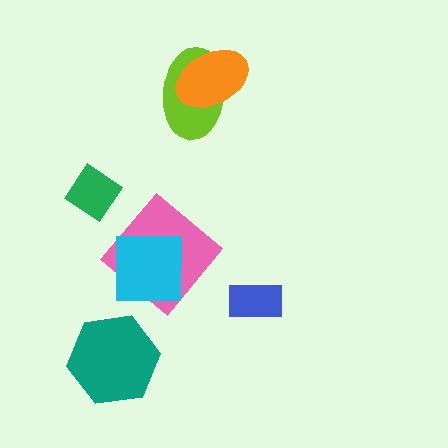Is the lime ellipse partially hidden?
Yes, it is partially covered by another shape.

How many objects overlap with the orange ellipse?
1 object overlaps with the orange ellipse.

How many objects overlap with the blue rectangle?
0 objects overlap with the blue rectangle.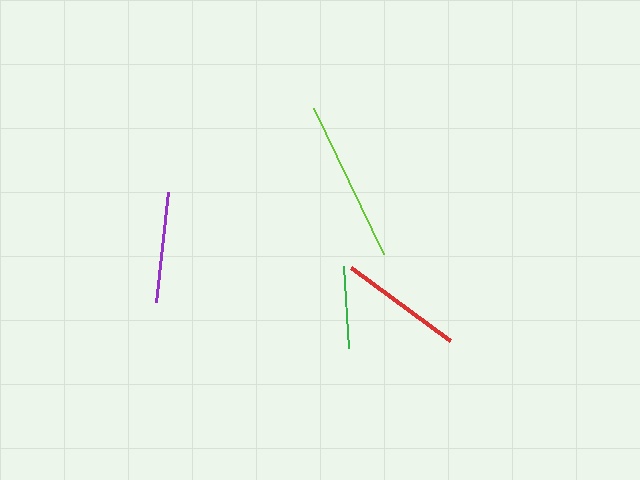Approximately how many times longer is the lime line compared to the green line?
The lime line is approximately 2.0 times the length of the green line.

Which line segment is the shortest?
The green line is the shortest at approximately 82 pixels.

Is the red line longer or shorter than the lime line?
The lime line is longer than the red line.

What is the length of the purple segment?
The purple segment is approximately 111 pixels long.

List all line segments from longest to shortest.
From longest to shortest: lime, red, purple, green.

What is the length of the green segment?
The green segment is approximately 82 pixels long.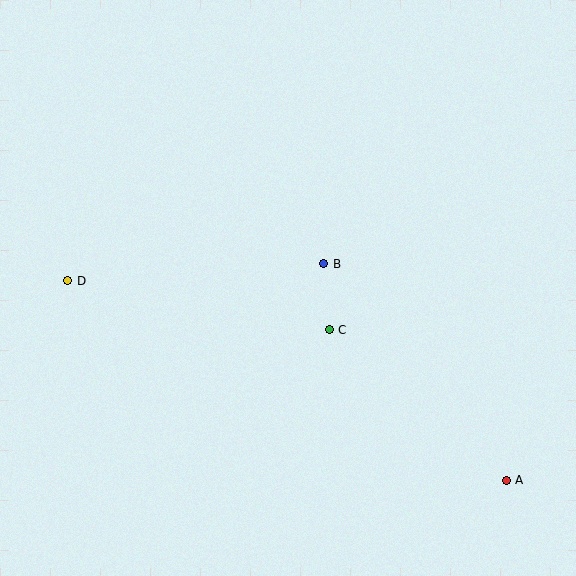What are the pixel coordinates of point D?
Point D is at (68, 281).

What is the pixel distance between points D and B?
The distance between D and B is 257 pixels.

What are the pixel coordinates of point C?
Point C is at (329, 330).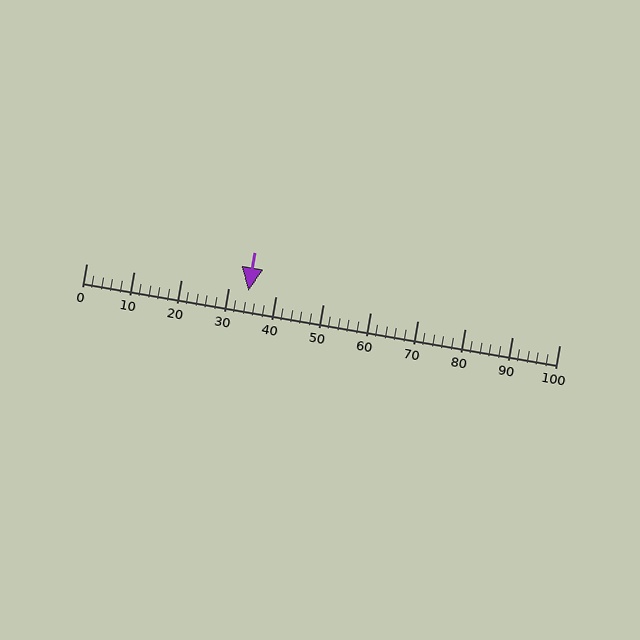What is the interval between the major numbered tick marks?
The major tick marks are spaced 10 units apart.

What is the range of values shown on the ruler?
The ruler shows values from 0 to 100.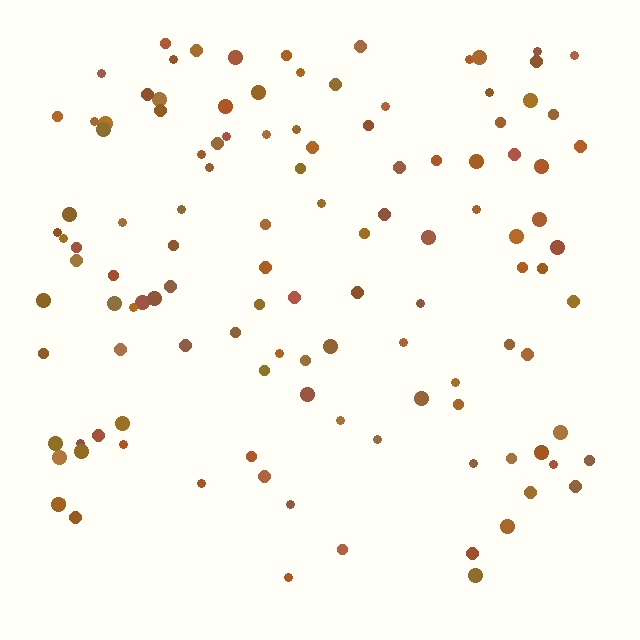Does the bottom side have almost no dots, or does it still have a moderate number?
Still a moderate number, just noticeably fewer than the top.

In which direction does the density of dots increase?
From bottom to top, with the top side densest.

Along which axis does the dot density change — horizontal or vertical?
Vertical.